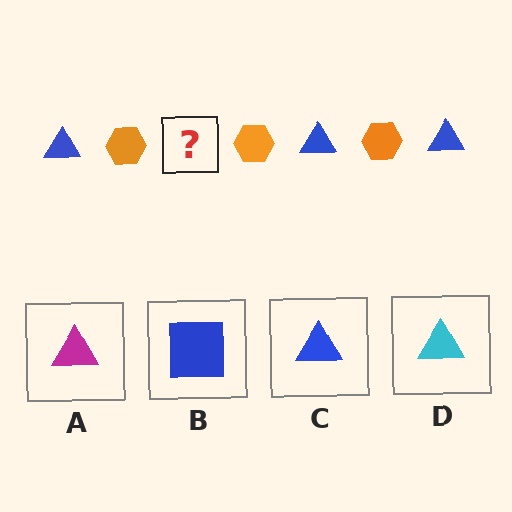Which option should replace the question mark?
Option C.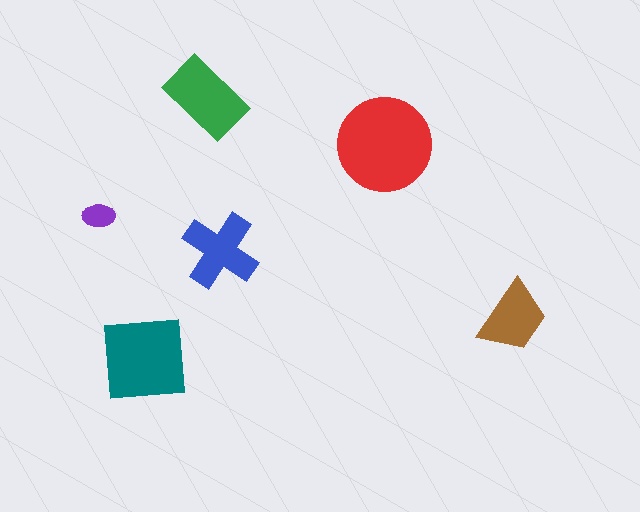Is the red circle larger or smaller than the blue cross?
Larger.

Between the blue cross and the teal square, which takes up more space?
The teal square.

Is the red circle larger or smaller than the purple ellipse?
Larger.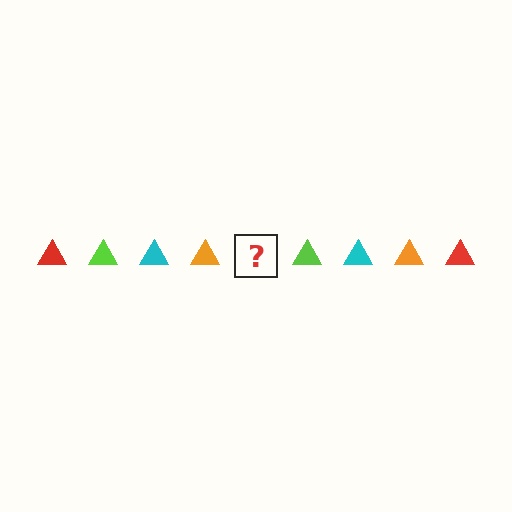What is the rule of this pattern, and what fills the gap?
The rule is that the pattern cycles through red, lime, cyan, orange triangles. The gap should be filled with a red triangle.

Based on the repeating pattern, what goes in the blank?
The blank should be a red triangle.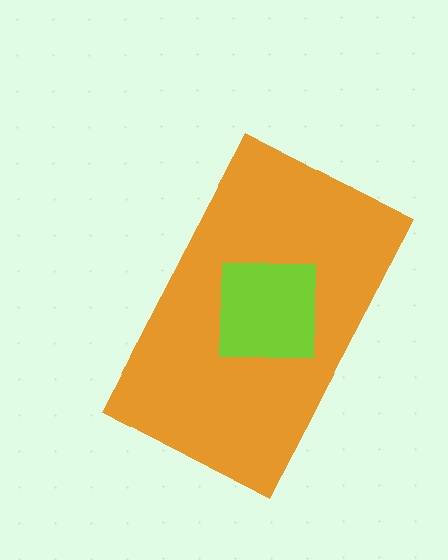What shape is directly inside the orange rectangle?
The lime square.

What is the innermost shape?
The lime square.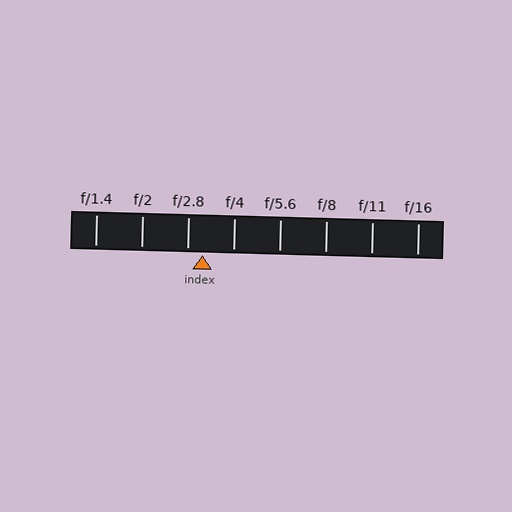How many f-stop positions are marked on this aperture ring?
There are 8 f-stop positions marked.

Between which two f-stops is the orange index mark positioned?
The index mark is between f/2.8 and f/4.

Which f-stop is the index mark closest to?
The index mark is closest to f/2.8.